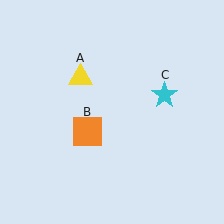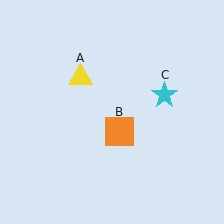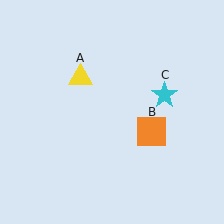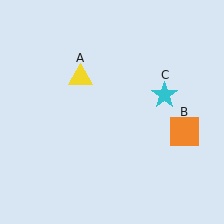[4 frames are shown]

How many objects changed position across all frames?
1 object changed position: orange square (object B).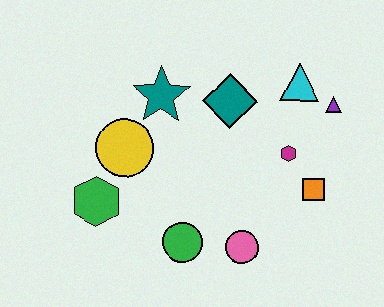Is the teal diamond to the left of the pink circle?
Yes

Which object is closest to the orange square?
The magenta hexagon is closest to the orange square.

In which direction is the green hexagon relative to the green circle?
The green hexagon is to the left of the green circle.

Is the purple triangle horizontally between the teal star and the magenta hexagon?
No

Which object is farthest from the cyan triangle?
The green hexagon is farthest from the cyan triangle.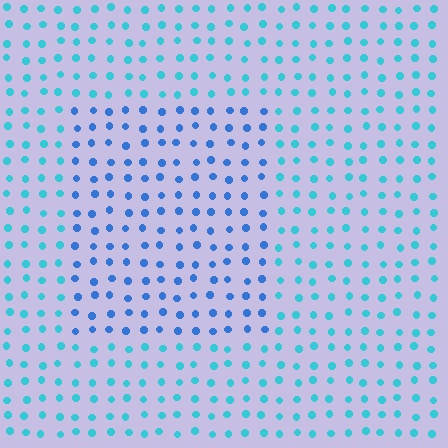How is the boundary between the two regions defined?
The boundary is defined purely by a slight shift in hue (about 31 degrees). Spacing, size, and orientation are identical on both sides.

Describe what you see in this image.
The image is filled with small cyan elements in a uniform arrangement. A rectangle-shaped region is visible where the elements are tinted to a slightly different hue, forming a subtle color boundary.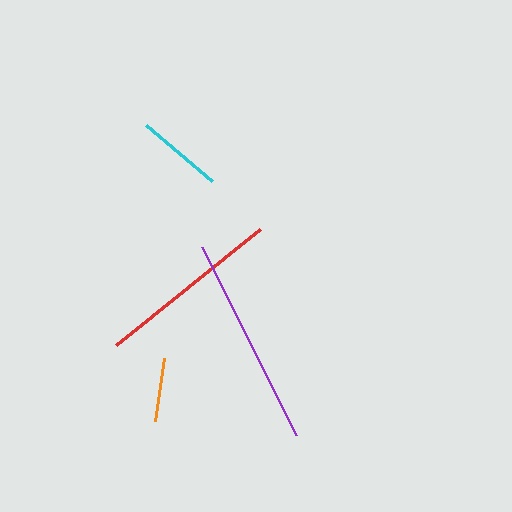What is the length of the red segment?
The red segment is approximately 185 pixels long.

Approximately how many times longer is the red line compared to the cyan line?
The red line is approximately 2.1 times the length of the cyan line.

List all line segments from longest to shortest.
From longest to shortest: purple, red, cyan, orange.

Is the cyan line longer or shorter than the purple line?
The purple line is longer than the cyan line.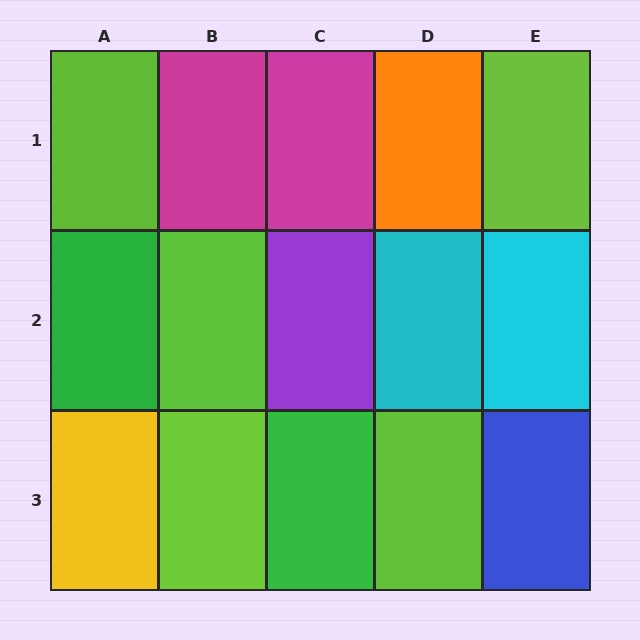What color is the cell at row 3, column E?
Blue.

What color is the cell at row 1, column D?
Orange.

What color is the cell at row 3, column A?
Yellow.